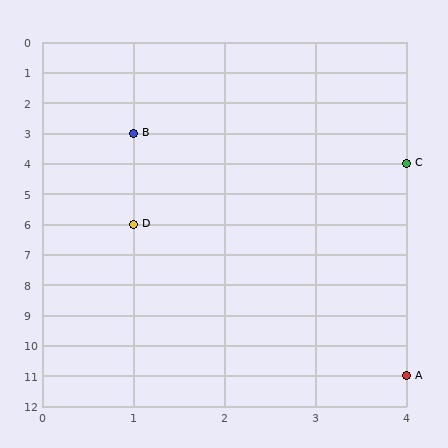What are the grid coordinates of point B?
Point B is at grid coordinates (1, 3).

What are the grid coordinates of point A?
Point A is at grid coordinates (4, 11).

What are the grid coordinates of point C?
Point C is at grid coordinates (4, 4).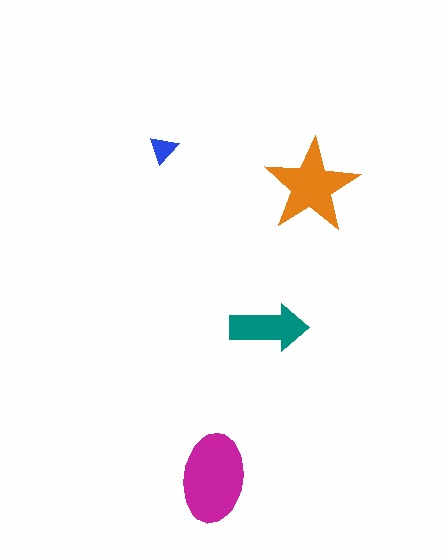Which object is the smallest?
The blue triangle.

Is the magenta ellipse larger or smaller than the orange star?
Larger.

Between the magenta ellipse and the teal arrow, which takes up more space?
The magenta ellipse.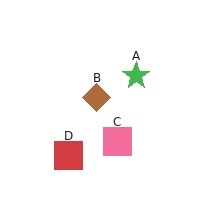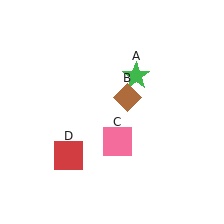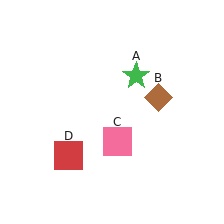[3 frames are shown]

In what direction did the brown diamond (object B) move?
The brown diamond (object B) moved right.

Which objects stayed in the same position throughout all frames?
Green star (object A) and pink square (object C) and red square (object D) remained stationary.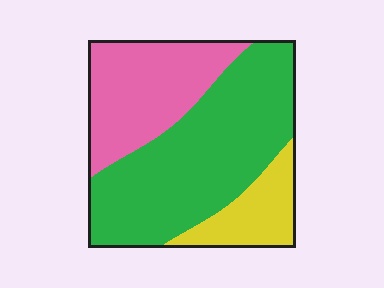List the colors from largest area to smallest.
From largest to smallest: green, pink, yellow.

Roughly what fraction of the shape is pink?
Pink takes up about one third (1/3) of the shape.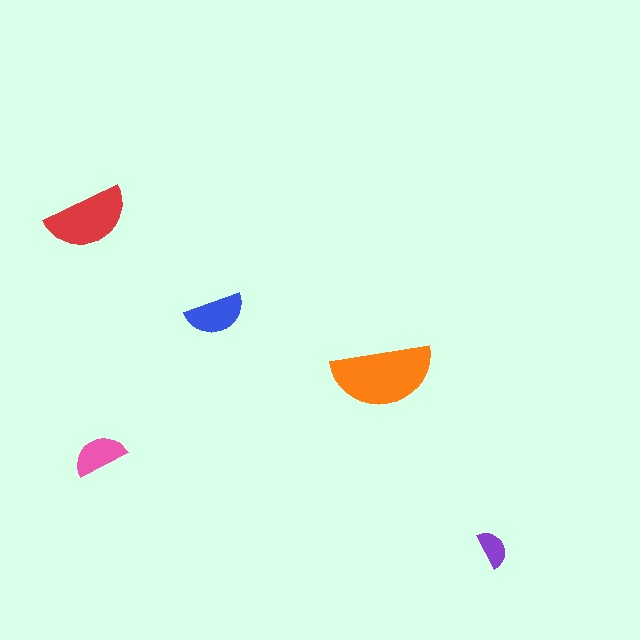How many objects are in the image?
There are 5 objects in the image.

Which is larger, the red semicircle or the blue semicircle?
The red one.